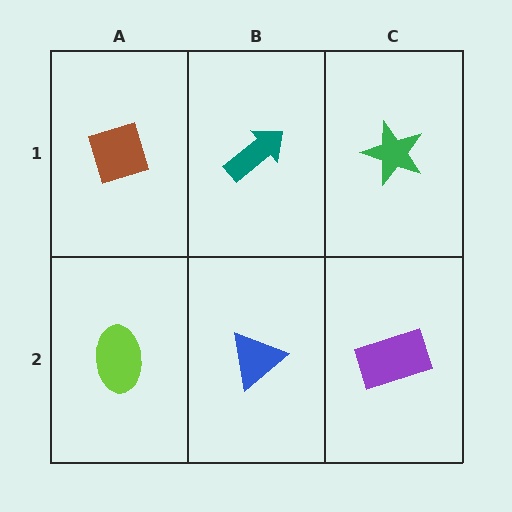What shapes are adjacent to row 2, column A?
A brown diamond (row 1, column A), a blue triangle (row 2, column B).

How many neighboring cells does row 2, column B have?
3.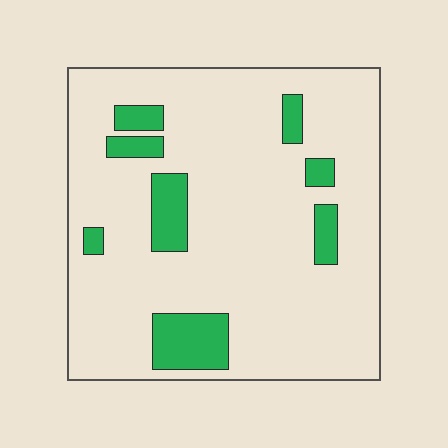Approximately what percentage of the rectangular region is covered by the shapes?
Approximately 15%.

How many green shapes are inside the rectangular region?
8.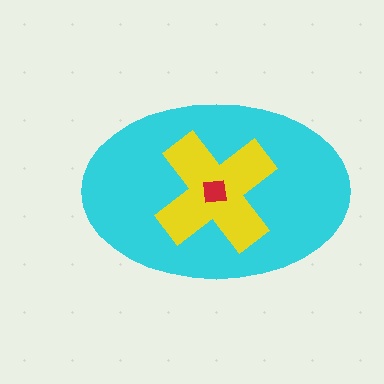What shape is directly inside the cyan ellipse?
The yellow cross.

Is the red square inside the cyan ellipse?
Yes.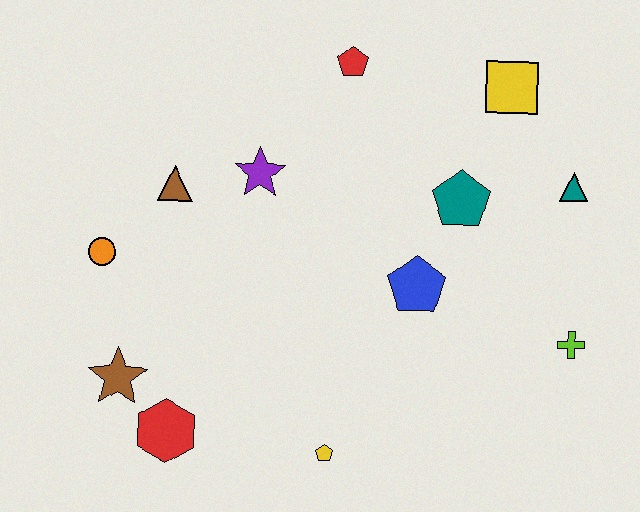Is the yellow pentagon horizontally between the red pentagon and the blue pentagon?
No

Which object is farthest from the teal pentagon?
The brown star is farthest from the teal pentagon.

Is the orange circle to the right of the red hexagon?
No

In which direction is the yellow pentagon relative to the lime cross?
The yellow pentagon is to the left of the lime cross.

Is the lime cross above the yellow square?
No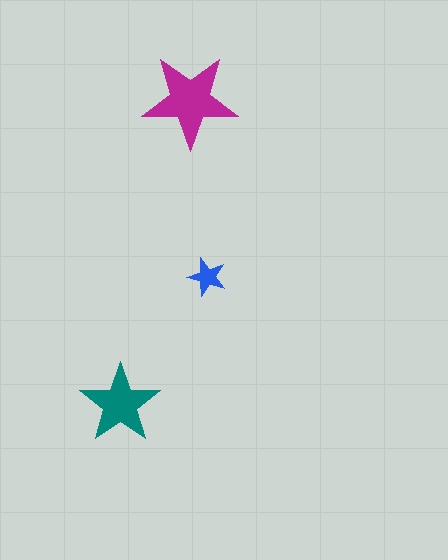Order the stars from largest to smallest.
the magenta one, the teal one, the blue one.